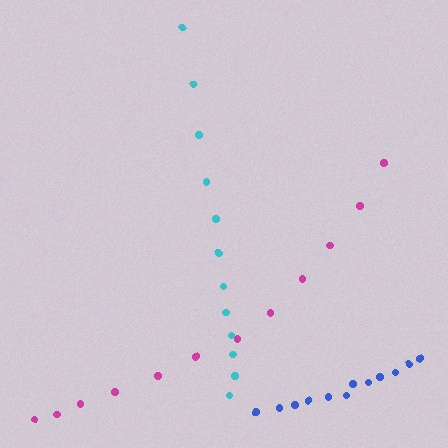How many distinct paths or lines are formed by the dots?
There are 3 distinct paths.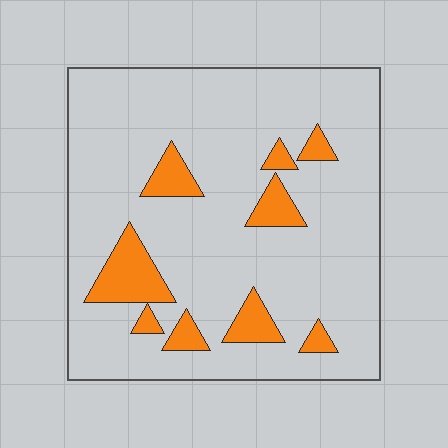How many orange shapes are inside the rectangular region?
9.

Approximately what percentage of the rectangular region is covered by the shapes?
Approximately 15%.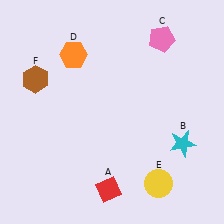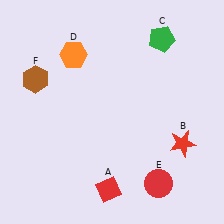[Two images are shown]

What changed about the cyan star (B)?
In Image 1, B is cyan. In Image 2, it changed to red.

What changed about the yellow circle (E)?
In Image 1, E is yellow. In Image 2, it changed to red.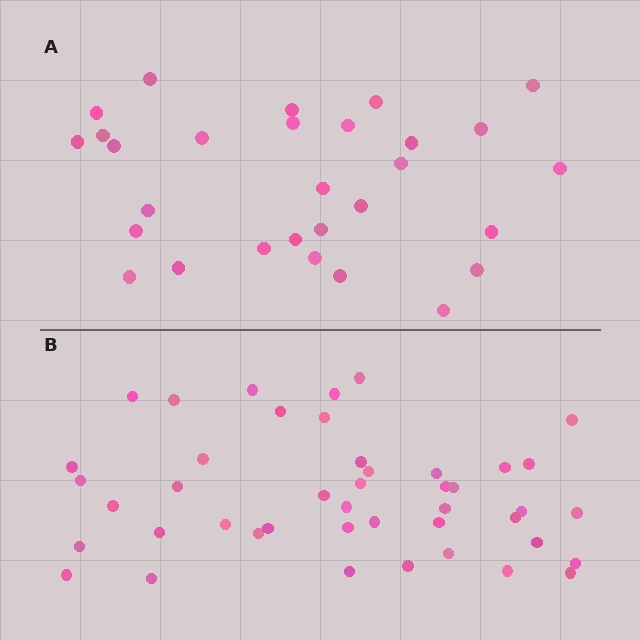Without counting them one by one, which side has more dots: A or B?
Region B (the bottom region) has more dots.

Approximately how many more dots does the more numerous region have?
Region B has approximately 15 more dots than region A.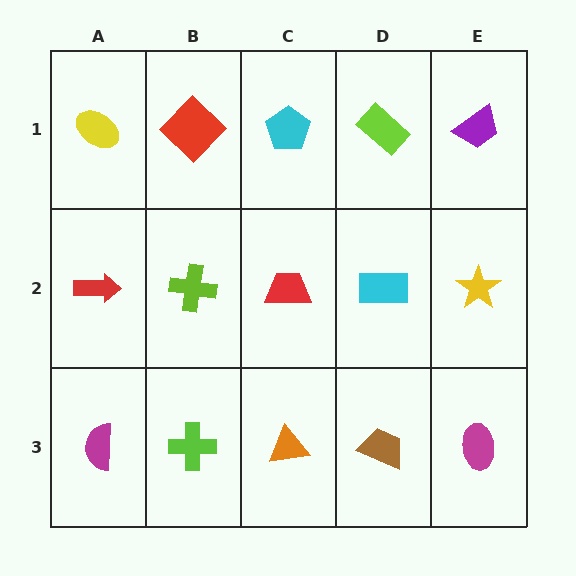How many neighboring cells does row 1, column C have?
3.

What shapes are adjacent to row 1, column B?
A lime cross (row 2, column B), a yellow ellipse (row 1, column A), a cyan pentagon (row 1, column C).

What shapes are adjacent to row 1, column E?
A yellow star (row 2, column E), a lime rectangle (row 1, column D).